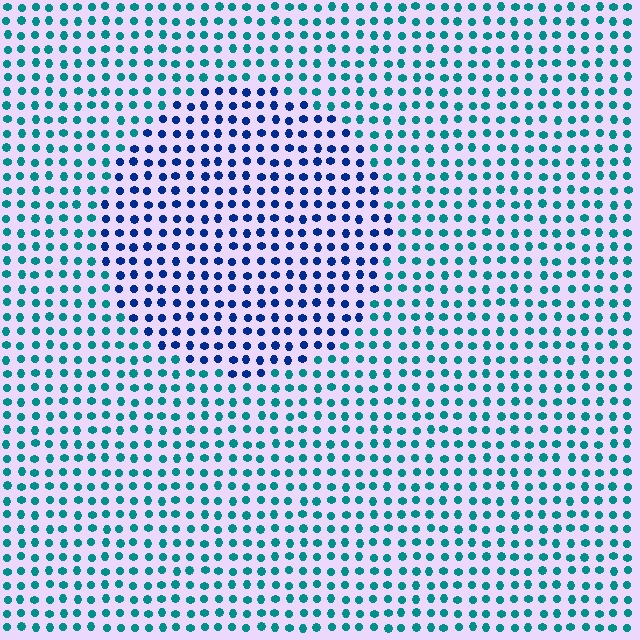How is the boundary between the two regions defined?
The boundary is defined purely by a slight shift in hue (about 45 degrees). Spacing, size, and orientation are identical on both sides.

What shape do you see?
I see a circle.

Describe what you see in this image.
The image is filled with small teal elements in a uniform arrangement. A circle-shaped region is visible where the elements are tinted to a slightly different hue, forming a subtle color boundary.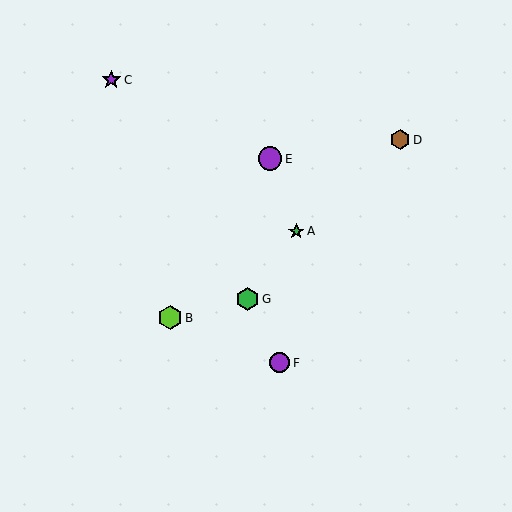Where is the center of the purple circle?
The center of the purple circle is at (270, 159).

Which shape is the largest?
The lime hexagon (labeled B) is the largest.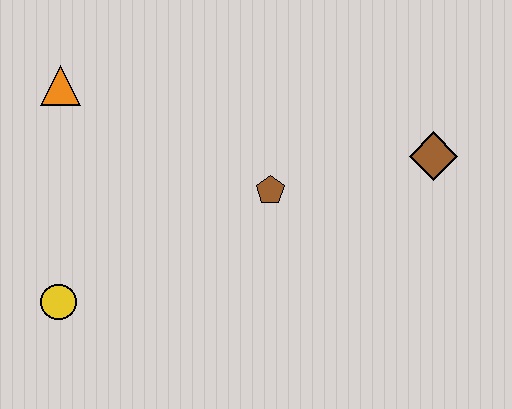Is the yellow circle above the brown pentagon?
No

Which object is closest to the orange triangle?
The yellow circle is closest to the orange triangle.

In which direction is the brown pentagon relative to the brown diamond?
The brown pentagon is to the left of the brown diamond.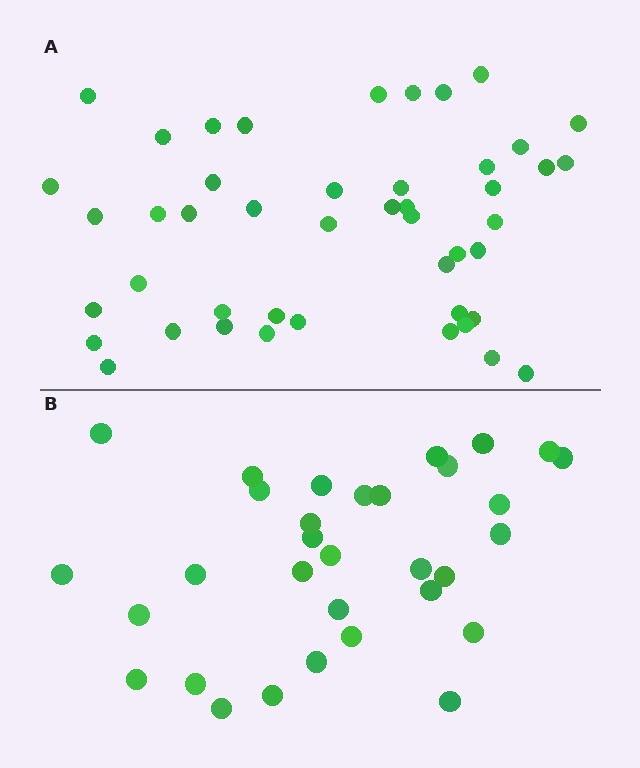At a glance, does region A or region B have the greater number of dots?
Region A (the top region) has more dots.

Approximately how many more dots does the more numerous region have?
Region A has approximately 15 more dots than region B.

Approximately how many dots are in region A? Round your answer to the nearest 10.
About 50 dots. (The exact count is 46, which rounds to 50.)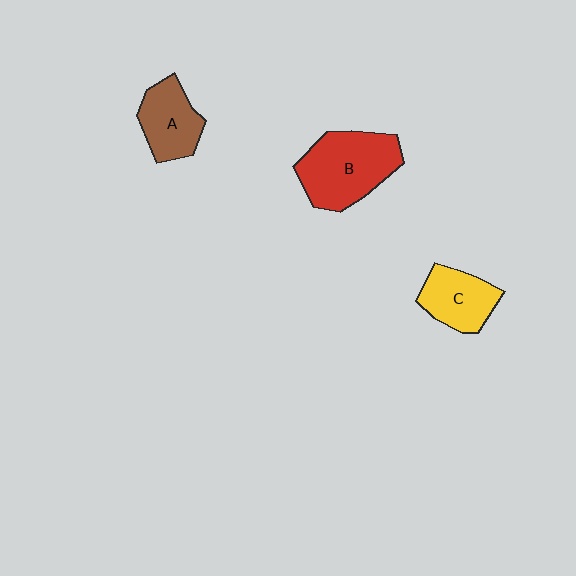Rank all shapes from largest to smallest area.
From largest to smallest: B (red), A (brown), C (yellow).